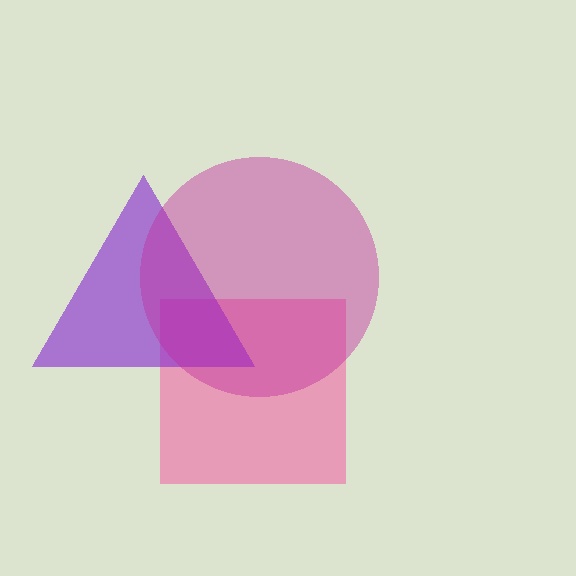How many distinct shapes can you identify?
There are 3 distinct shapes: a pink square, a purple triangle, a magenta circle.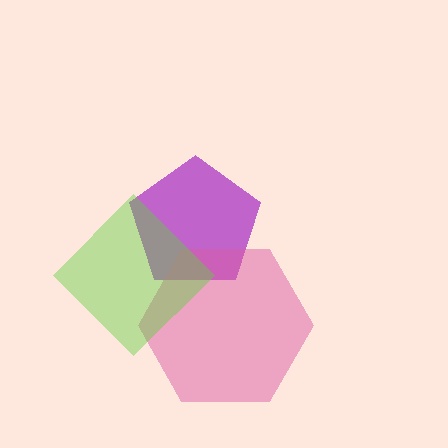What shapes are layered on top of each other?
The layered shapes are: a purple pentagon, a pink hexagon, a lime diamond.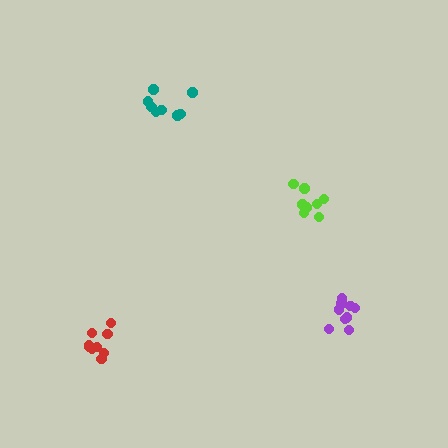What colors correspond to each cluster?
The clusters are colored: teal, red, lime, purple.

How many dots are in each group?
Group 1: 8 dots, Group 2: 9 dots, Group 3: 9 dots, Group 4: 9 dots (35 total).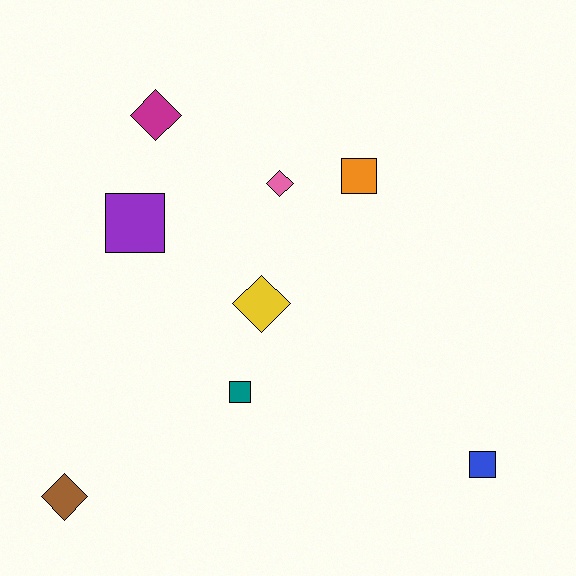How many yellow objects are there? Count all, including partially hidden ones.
There is 1 yellow object.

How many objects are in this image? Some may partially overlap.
There are 8 objects.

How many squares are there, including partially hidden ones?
There are 4 squares.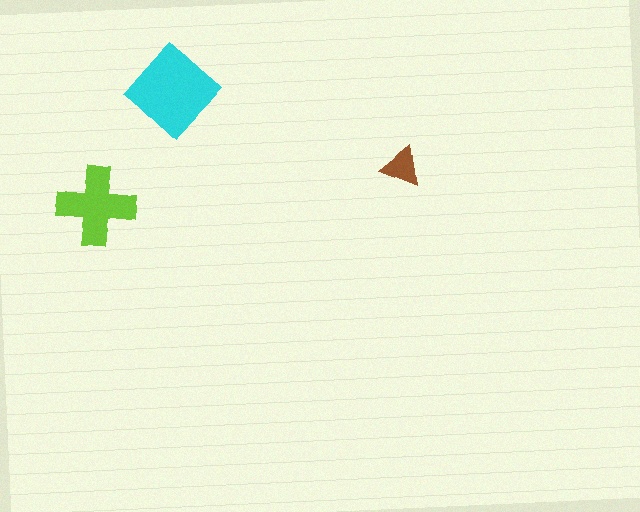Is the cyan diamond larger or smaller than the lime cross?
Larger.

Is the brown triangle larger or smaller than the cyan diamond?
Smaller.